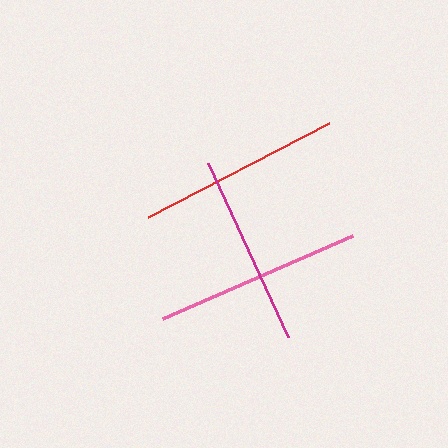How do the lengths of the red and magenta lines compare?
The red and magenta lines are approximately the same length.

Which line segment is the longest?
The pink line is the longest at approximately 207 pixels.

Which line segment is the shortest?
The magenta line is the shortest at approximately 192 pixels.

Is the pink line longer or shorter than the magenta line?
The pink line is longer than the magenta line.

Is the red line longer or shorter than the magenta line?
The red line is longer than the magenta line.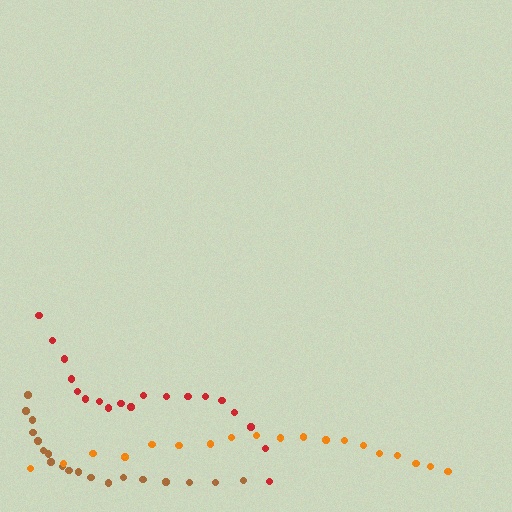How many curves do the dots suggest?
There are 3 distinct paths.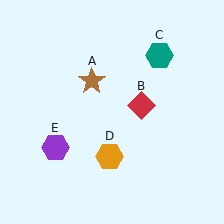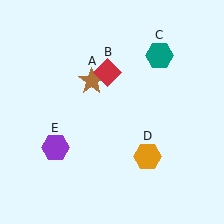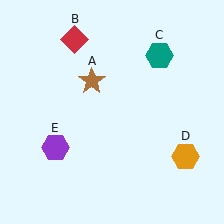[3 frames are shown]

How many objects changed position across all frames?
2 objects changed position: red diamond (object B), orange hexagon (object D).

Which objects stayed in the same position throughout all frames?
Brown star (object A) and teal hexagon (object C) and purple hexagon (object E) remained stationary.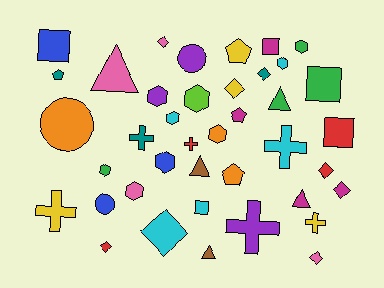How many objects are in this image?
There are 40 objects.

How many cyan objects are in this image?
There are 5 cyan objects.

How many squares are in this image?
There are 5 squares.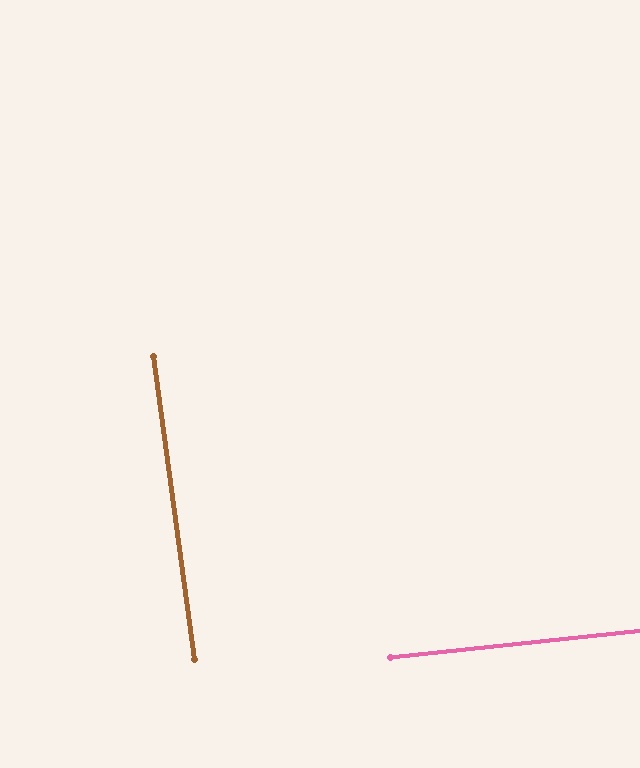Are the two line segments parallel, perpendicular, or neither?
Perpendicular — they meet at approximately 88°.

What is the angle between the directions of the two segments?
Approximately 88 degrees.